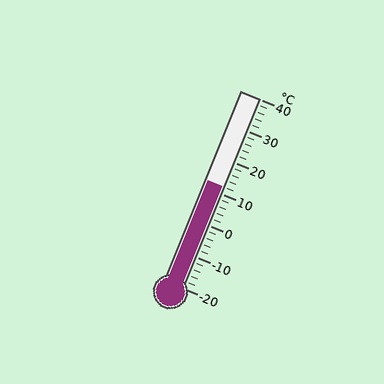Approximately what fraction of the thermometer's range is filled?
The thermometer is filled to approximately 55% of its range.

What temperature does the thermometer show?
The thermometer shows approximately 12°C.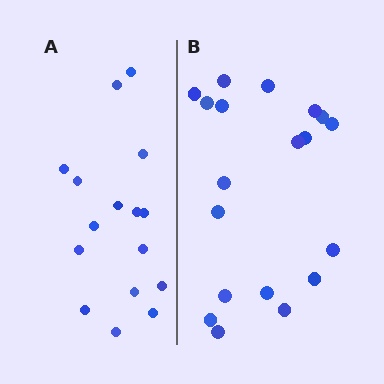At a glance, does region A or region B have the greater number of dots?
Region B (the right region) has more dots.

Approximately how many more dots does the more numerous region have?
Region B has just a few more — roughly 2 or 3 more dots than region A.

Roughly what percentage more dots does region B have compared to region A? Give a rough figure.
About 20% more.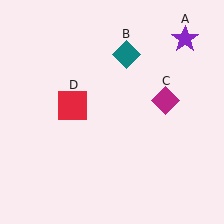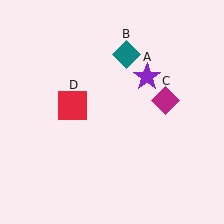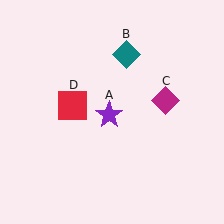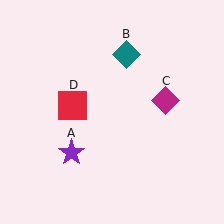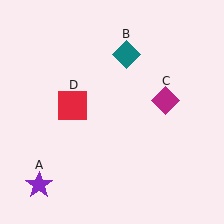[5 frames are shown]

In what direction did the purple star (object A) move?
The purple star (object A) moved down and to the left.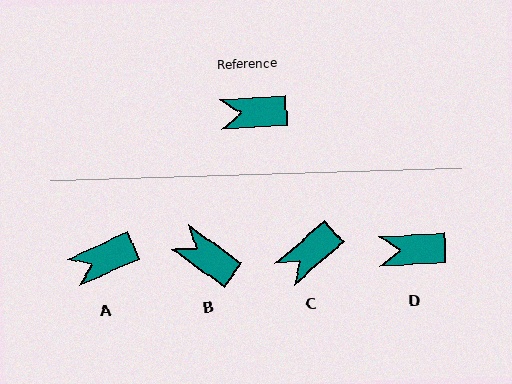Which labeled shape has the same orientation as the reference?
D.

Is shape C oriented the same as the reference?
No, it is off by about 38 degrees.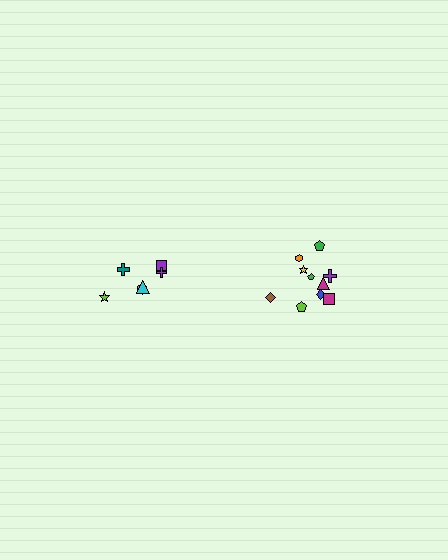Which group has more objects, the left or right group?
The right group.